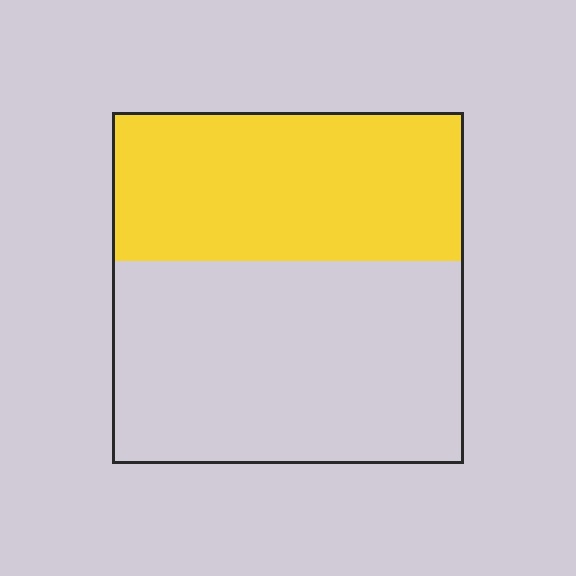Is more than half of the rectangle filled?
No.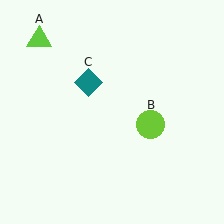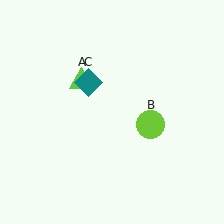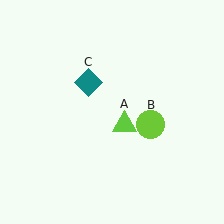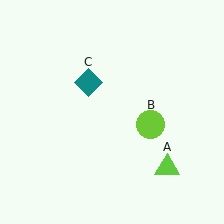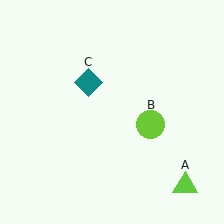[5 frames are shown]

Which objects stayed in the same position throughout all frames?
Lime circle (object B) and teal diamond (object C) remained stationary.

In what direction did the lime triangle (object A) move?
The lime triangle (object A) moved down and to the right.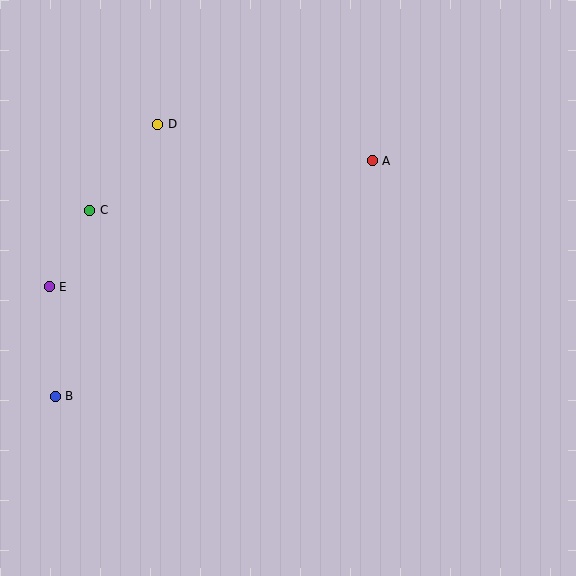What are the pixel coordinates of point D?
Point D is at (158, 124).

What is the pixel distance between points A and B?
The distance between A and B is 395 pixels.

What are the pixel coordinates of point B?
Point B is at (55, 396).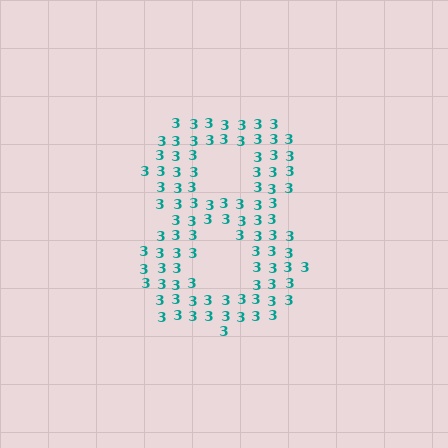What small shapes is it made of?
It is made of small digit 3's.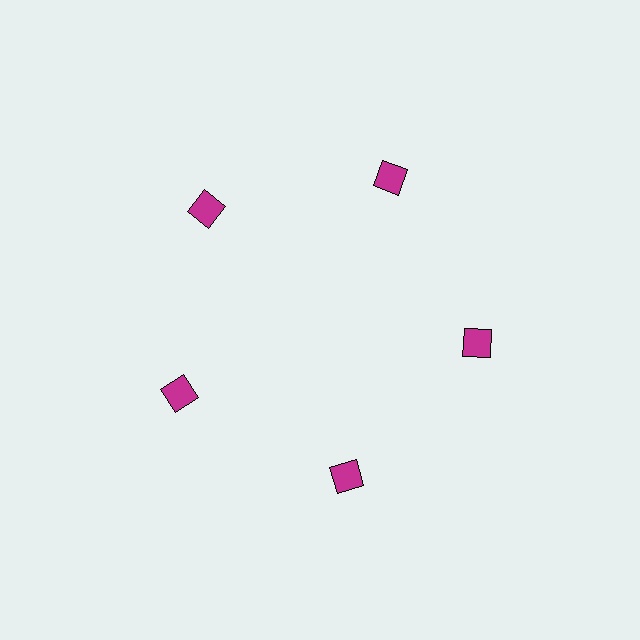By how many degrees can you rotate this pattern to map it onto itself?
The pattern maps onto itself every 72 degrees of rotation.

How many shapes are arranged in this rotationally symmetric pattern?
There are 5 shapes, arranged in 5 groups of 1.